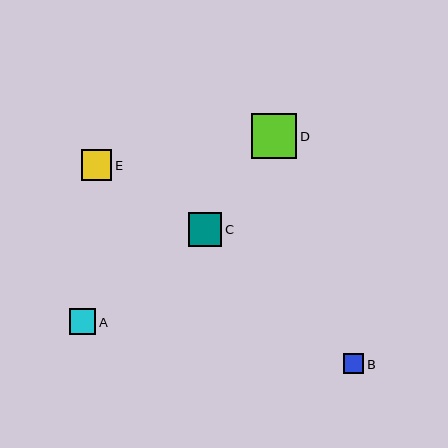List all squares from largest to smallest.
From largest to smallest: D, C, E, A, B.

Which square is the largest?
Square D is the largest with a size of approximately 45 pixels.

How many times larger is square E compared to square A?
Square E is approximately 1.2 times the size of square A.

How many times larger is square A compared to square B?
Square A is approximately 1.3 times the size of square B.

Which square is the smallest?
Square B is the smallest with a size of approximately 20 pixels.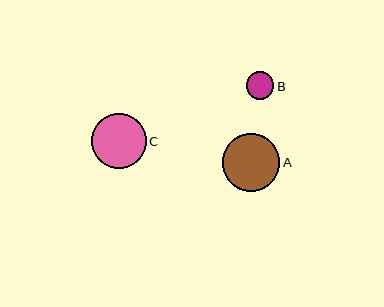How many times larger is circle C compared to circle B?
Circle C is approximately 2.0 times the size of circle B.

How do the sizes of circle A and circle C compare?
Circle A and circle C are approximately the same size.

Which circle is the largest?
Circle A is the largest with a size of approximately 57 pixels.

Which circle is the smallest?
Circle B is the smallest with a size of approximately 27 pixels.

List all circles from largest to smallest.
From largest to smallest: A, C, B.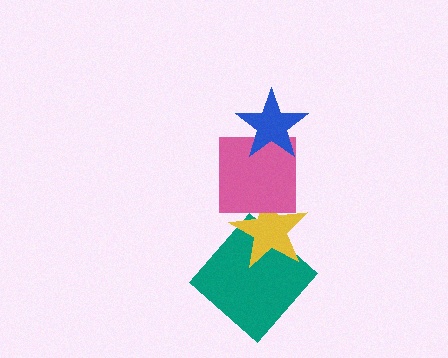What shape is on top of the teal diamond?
The yellow star is on top of the teal diamond.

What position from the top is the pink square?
The pink square is 2nd from the top.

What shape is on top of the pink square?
The blue star is on top of the pink square.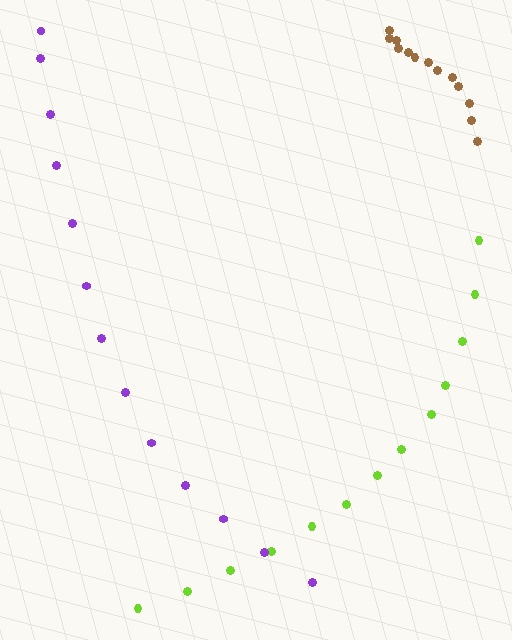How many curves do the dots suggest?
There are 3 distinct paths.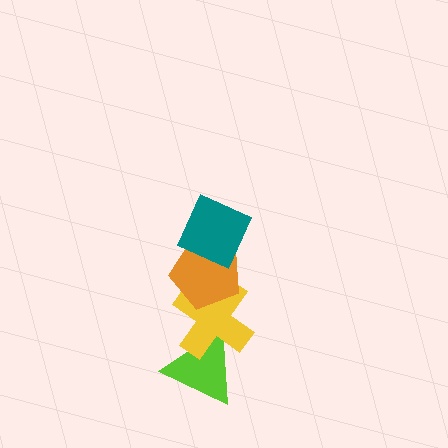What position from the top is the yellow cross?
The yellow cross is 3rd from the top.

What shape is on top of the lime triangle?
The yellow cross is on top of the lime triangle.